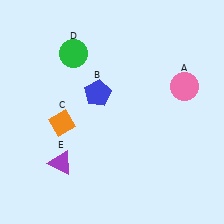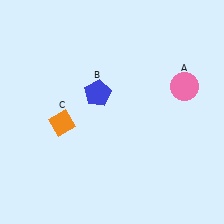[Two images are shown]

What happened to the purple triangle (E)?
The purple triangle (E) was removed in Image 2. It was in the bottom-left area of Image 1.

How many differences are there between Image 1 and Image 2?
There are 2 differences between the two images.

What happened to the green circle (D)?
The green circle (D) was removed in Image 2. It was in the top-left area of Image 1.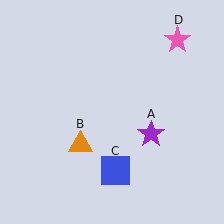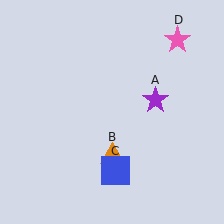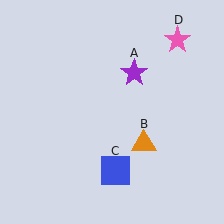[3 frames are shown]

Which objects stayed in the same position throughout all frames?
Blue square (object C) and pink star (object D) remained stationary.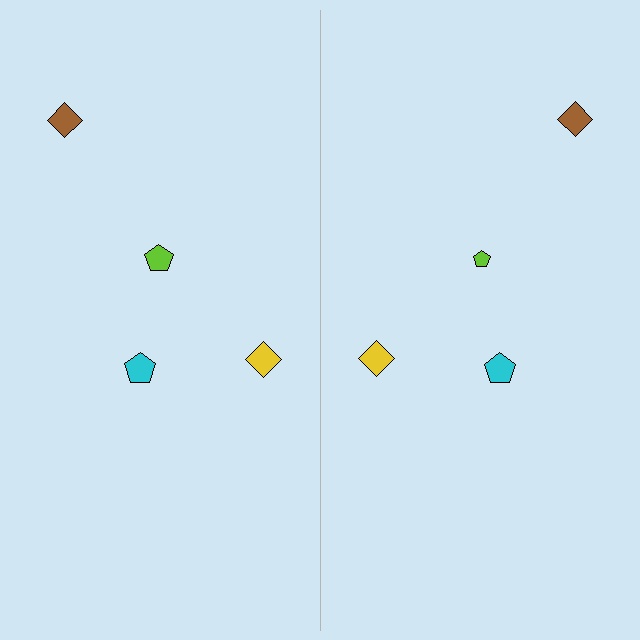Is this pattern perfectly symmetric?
No, the pattern is not perfectly symmetric. The lime pentagon on the right side has a different size than its mirror counterpart.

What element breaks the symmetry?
The lime pentagon on the right side has a different size than its mirror counterpart.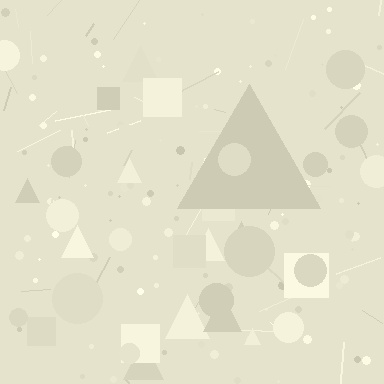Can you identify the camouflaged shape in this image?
The camouflaged shape is a triangle.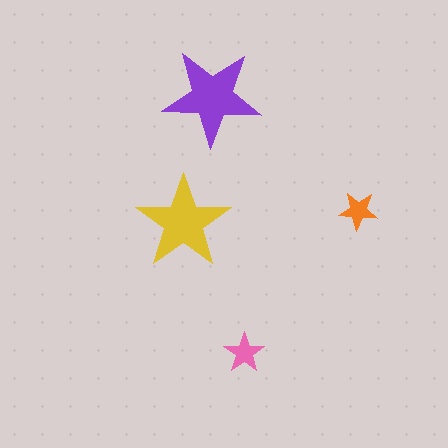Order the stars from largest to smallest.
the purple one, the yellow one, the pink one, the orange one.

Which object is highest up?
The purple star is topmost.